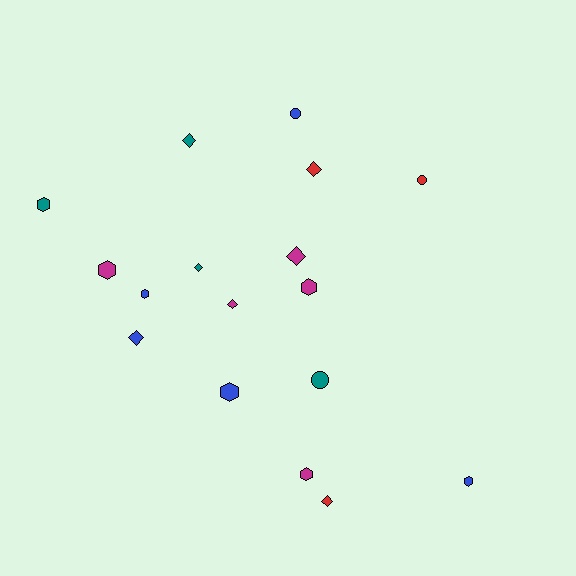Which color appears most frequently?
Blue, with 5 objects.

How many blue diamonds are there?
There is 1 blue diamond.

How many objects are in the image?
There are 17 objects.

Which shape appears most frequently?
Diamond, with 7 objects.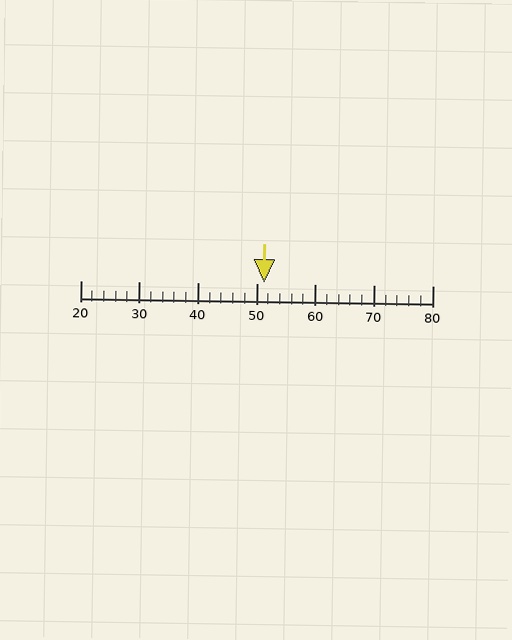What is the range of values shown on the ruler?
The ruler shows values from 20 to 80.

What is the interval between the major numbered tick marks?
The major tick marks are spaced 10 units apart.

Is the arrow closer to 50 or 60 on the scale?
The arrow is closer to 50.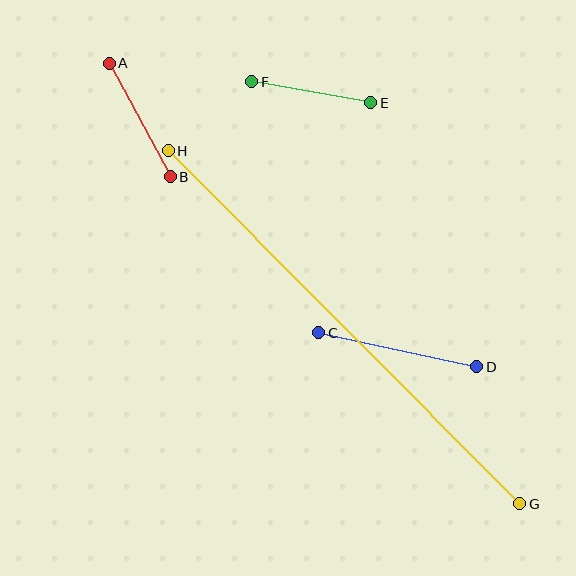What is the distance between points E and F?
The distance is approximately 121 pixels.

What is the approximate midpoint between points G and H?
The midpoint is at approximately (344, 327) pixels.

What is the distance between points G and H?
The distance is approximately 499 pixels.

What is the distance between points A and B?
The distance is approximately 129 pixels.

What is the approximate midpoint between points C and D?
The midpoint is at approximately (398, 350) pixels.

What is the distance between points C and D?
The distance is approximately 161 pixels.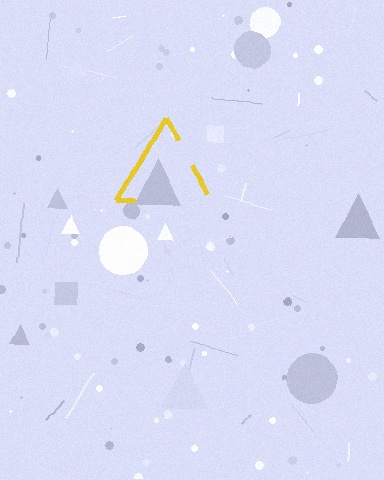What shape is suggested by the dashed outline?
The dashed outline suggests a triangle.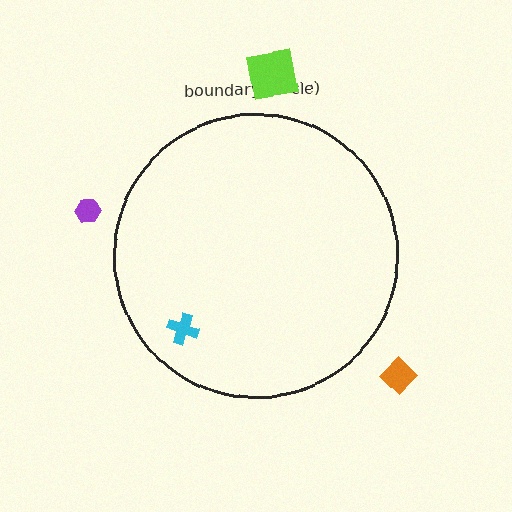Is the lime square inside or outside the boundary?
Outside.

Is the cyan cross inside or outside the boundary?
Inside.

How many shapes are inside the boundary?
1 inside, 3 outside.